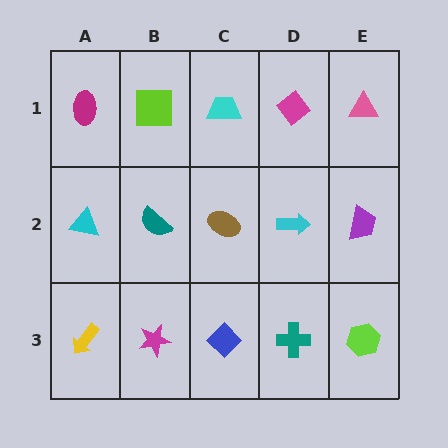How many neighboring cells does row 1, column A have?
2.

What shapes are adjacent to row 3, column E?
A purple trapezoid (row 2, column E), a teal cross (row 3, column D).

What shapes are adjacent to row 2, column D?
A magenta diamond (row 1, column D), a teal cross (row 3, column D), a brown ellipse (row 2, column C), a purple trapezoid (row 2, column E).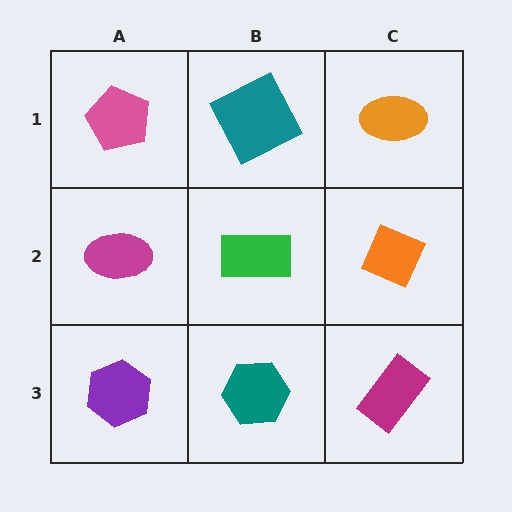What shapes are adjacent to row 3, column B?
A green rectangle (row 2, column B), a purple hexagon (row 3, column A), a magenta rectangle (row 3, column C).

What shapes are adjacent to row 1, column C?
An orange diamond (row 2, column C), a teal square (row 1, column B).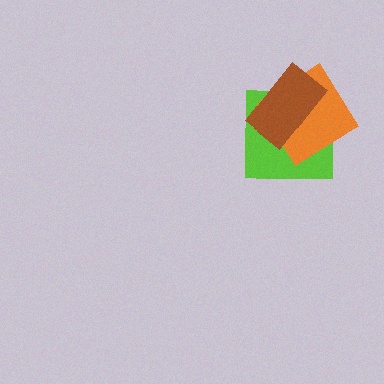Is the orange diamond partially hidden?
Yes, it is partially covered by another shape.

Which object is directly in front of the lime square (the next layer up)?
The orange diamond is directly in front of the lime square.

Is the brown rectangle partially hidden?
No, no other shape covers it.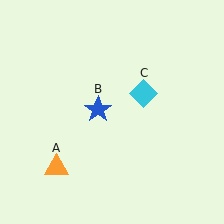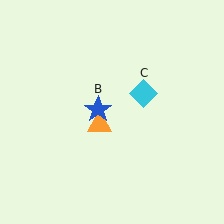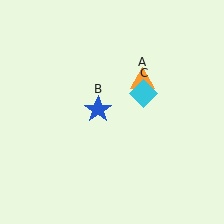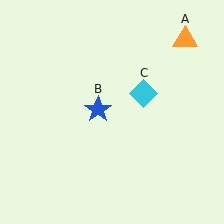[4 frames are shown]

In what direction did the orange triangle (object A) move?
The orange triangle (object A) moved up and to the right.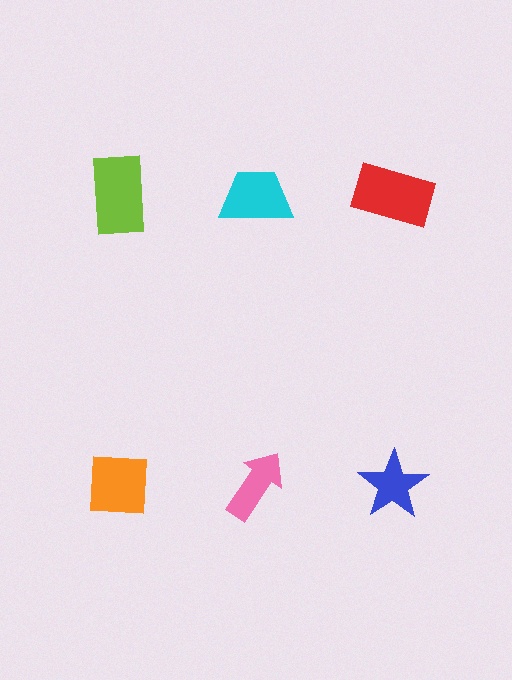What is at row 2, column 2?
A pink arrow.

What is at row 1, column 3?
A red rectangle.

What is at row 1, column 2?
A cyan trapezoid.